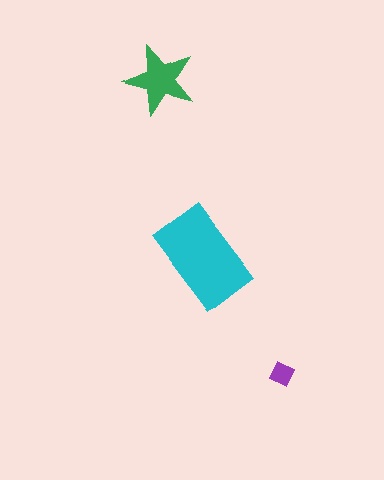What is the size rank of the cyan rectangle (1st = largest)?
1st.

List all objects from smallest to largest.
The purple diamond, the green star, the cyan rectangle.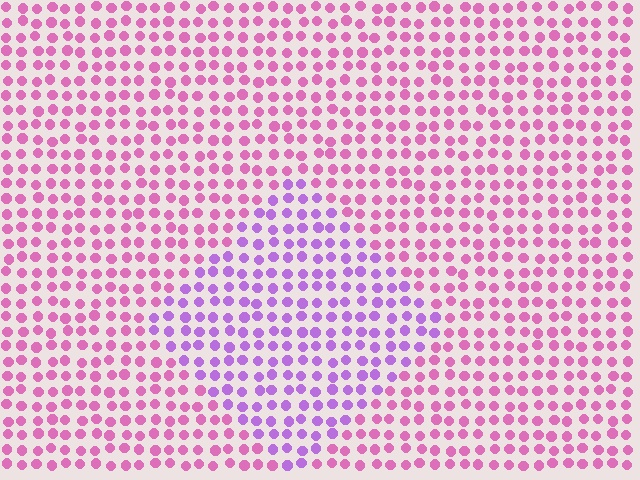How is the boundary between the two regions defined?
The boundary is defined purely by a slight shift in hue (about 40 degrees). Spacing, size, and orientation are identical on both sides.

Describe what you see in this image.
The image is filled with small pink elements in a uniform arrangement. A diamond-shaped region is visible where the elements are tinted to a slightly different hue, forming a subtle color boundary.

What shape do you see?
I see a diamond.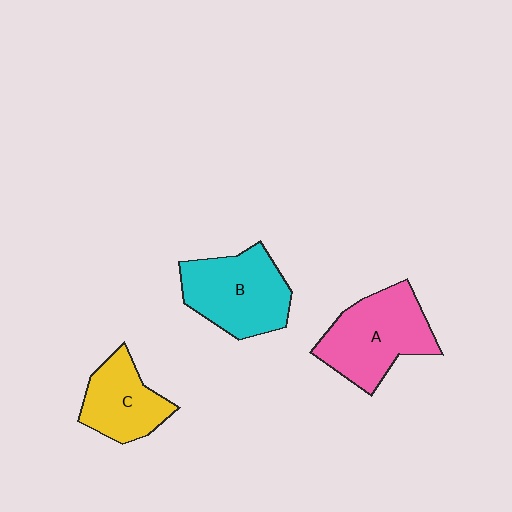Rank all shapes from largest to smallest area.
From largest to smallest: A (pink), B (cyan), C (yellow).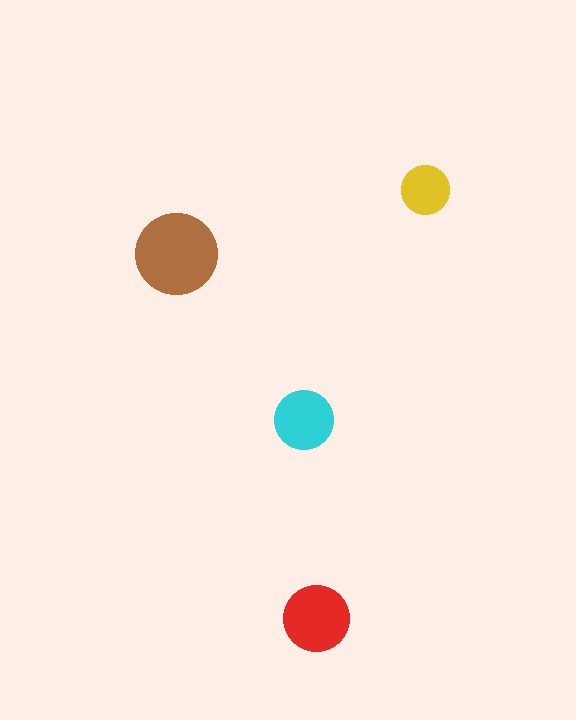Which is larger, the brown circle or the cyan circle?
The brown one.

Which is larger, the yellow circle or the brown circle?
The brown one.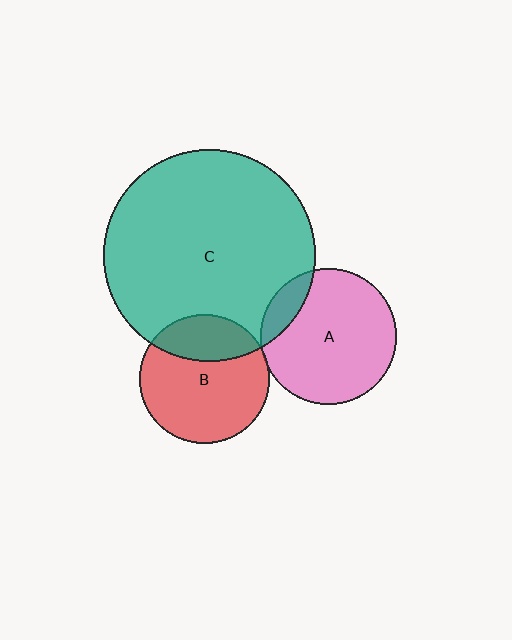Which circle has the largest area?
Circle C (teal).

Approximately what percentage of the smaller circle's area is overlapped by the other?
Approximately 30%.